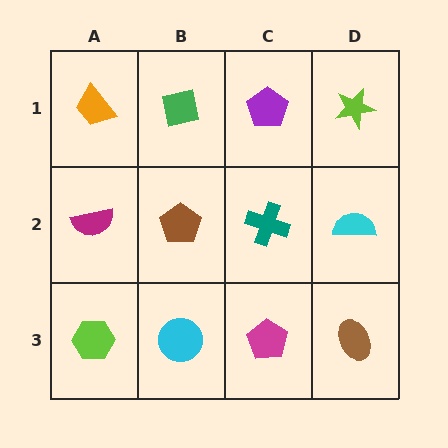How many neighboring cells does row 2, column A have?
3.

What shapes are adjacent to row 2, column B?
A green square (row 1, column B), a cyan circle (row 3, column B), a magenta semicircle (row 2, column A), a teal cross (row 2, column C).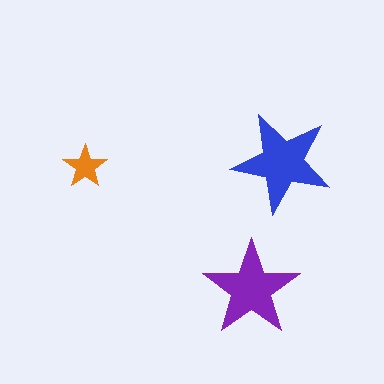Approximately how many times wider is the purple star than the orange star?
About 2 times wider.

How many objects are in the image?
There are 3 objects in the image.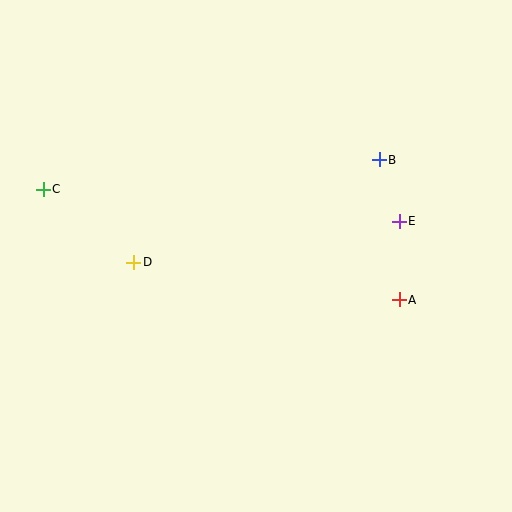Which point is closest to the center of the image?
Point D at (134, 262) is closest to the center.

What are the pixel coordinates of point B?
Point B is at (379, 160).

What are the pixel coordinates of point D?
Point D is at (134, 262).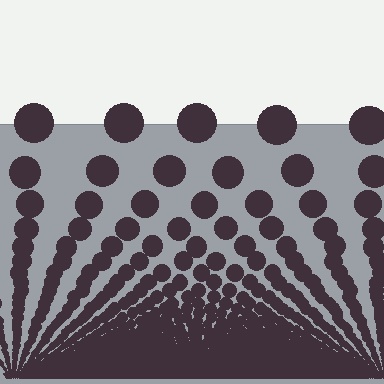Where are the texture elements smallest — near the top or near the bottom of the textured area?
Near the bottom.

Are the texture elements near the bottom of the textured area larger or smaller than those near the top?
Smaller. The gradient is inverted — elements near the bottom are smaller and denser.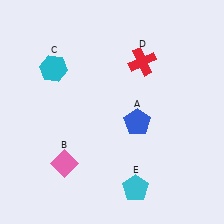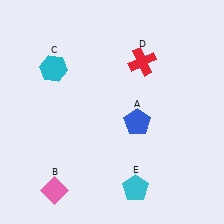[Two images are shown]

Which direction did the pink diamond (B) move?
The pink diamond (B) moved down.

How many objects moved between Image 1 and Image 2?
1 object moved between the two images.